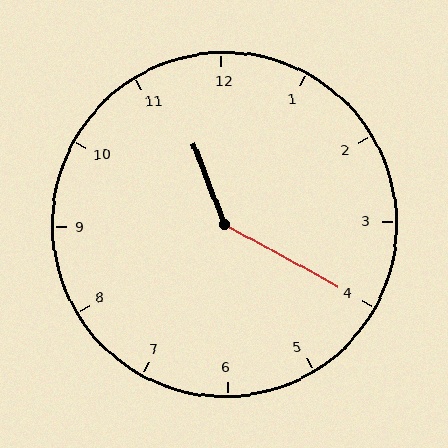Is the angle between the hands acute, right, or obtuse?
It is obtuse.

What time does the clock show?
11:20.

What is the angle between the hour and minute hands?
Approximately 140 degrees.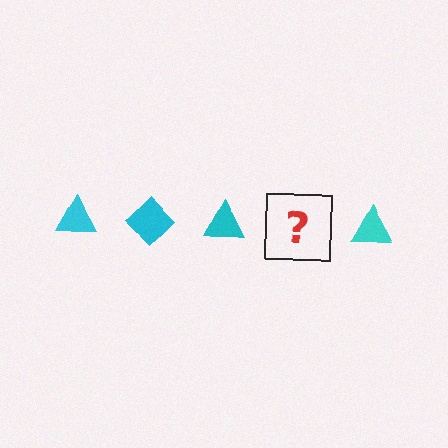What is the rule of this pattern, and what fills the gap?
The rule is that the pattern cycles through triangle, diamond shapes in cyan. The gap should be filled with a cyan diamond.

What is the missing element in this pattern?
The missing element is a cyan diamond.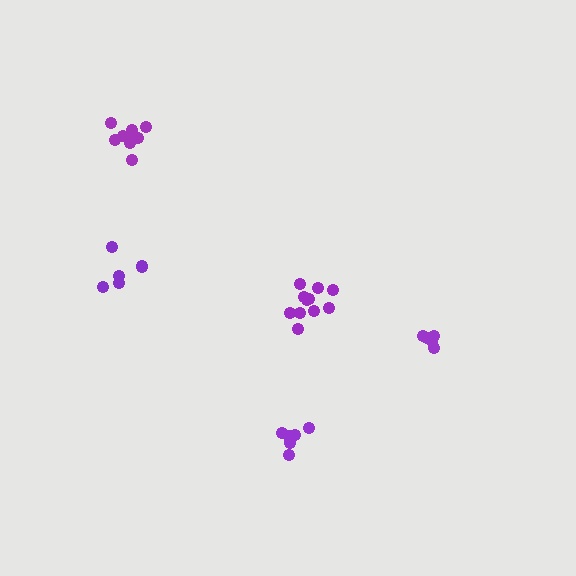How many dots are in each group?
Group 1: 6 dots, Group 2: 5 dots, Group 3: 11 dots, Group 4: 9 dots, Group 5: 5 dots (36 total).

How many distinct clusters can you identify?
There are 5 distinct clusters.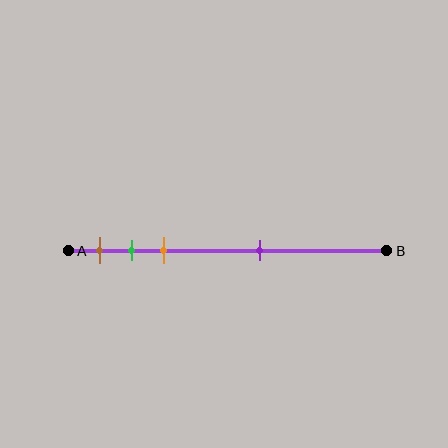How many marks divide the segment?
There are 4 marks dividing the segment.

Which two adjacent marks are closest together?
The green and orange marks are the closest adjacent pair.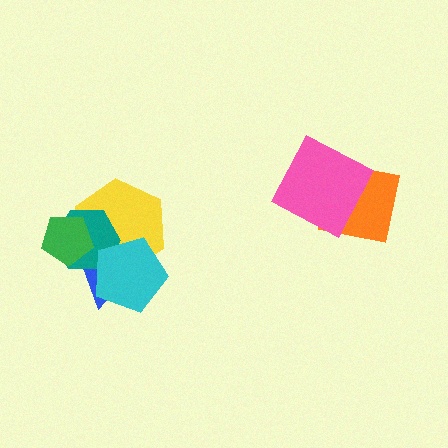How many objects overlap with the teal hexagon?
4 objects overlap with the teal hexagon.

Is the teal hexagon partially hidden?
Yes, it is partially covered by another shape.